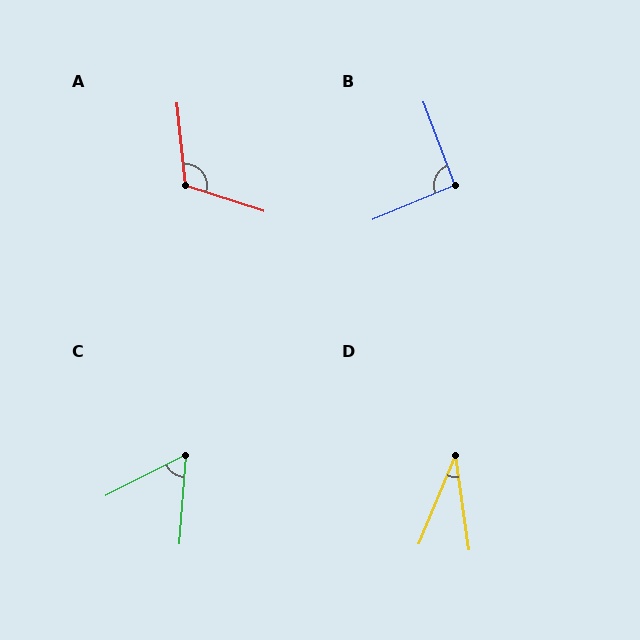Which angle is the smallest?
D, at approximately 30 degrees.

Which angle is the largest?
A, at approximately 114 degrees.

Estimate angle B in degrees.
Approximately 92 degrees.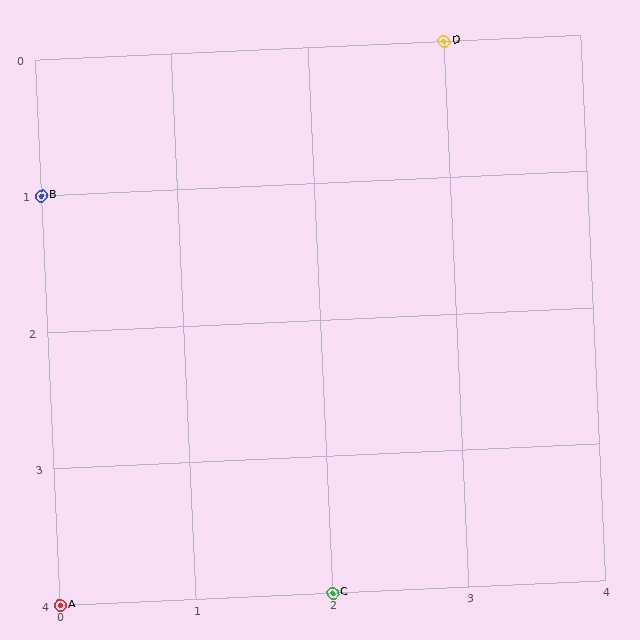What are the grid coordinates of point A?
Point A is at grid coordinates (0, 4).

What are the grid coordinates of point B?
Point B is at grid coordinates (0, 1).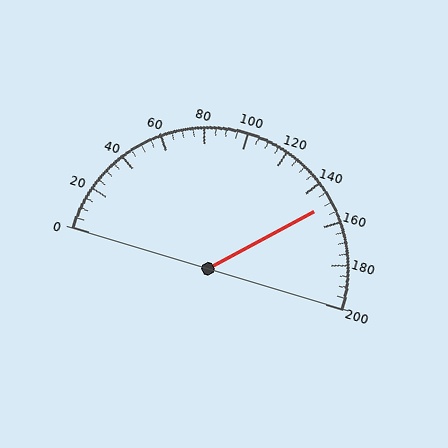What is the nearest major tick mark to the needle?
The nearest major tick mark is 160.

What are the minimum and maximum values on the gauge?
The gauge ranges from 0 to 200.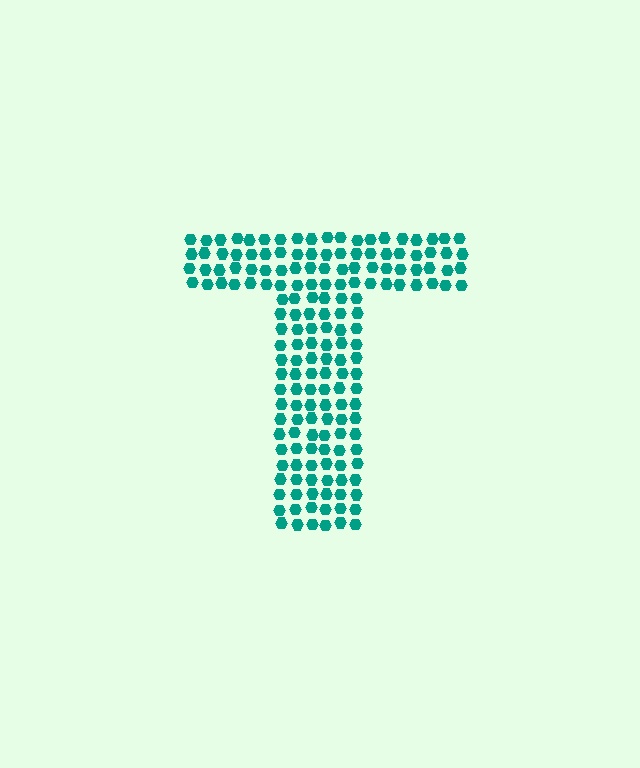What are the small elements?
The small elements are hexagons.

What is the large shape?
The large shape is the letter T.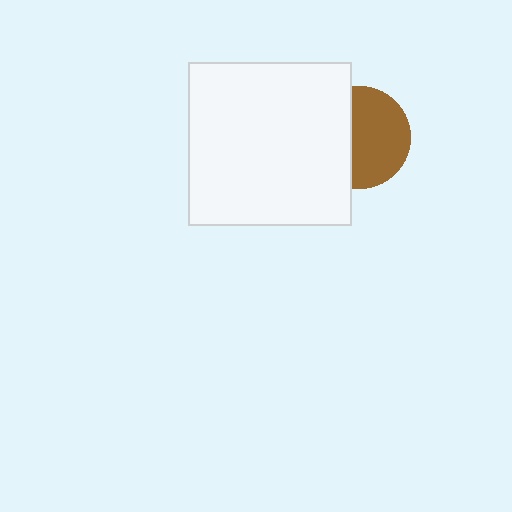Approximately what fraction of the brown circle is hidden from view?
Roughly 40% of the brown circle is hidden behind the white square.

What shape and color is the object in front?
The object in front is a white square.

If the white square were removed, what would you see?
You would see the complete brown circle.